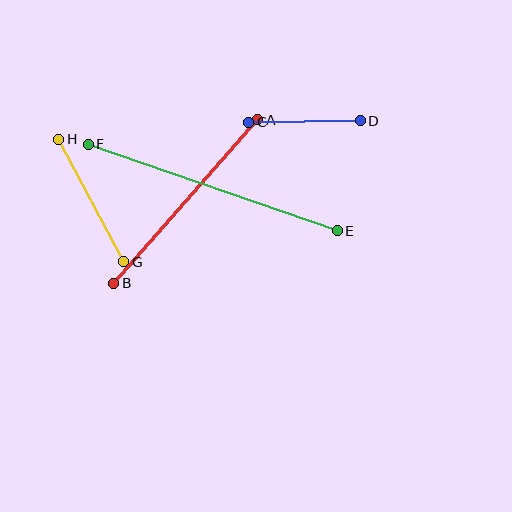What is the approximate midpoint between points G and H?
The midpoint is at approximately (91, 200) pixels.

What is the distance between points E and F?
The distance is approximately 264 pixels.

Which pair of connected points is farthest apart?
Points E and F are farthest apart.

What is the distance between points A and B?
The distance is approximately 218 pixels.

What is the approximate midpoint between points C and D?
The midpoint is at approximately (304, 121) pixels.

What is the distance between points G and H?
The distance is approximately 139 pixels.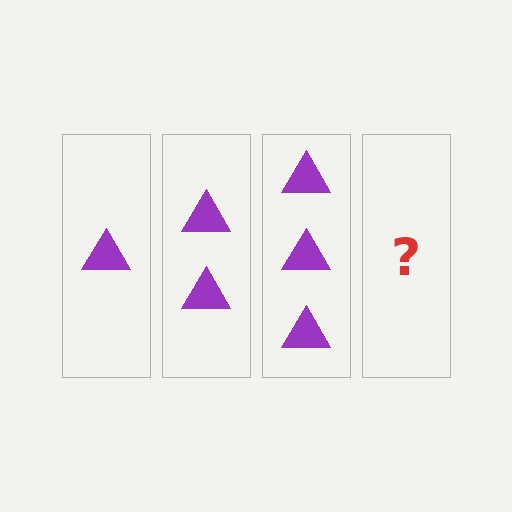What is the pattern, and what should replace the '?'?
The pattern is that each step adds one more triangle. The '?' should be 4 triangles.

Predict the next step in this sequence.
The next step is 4 triangles.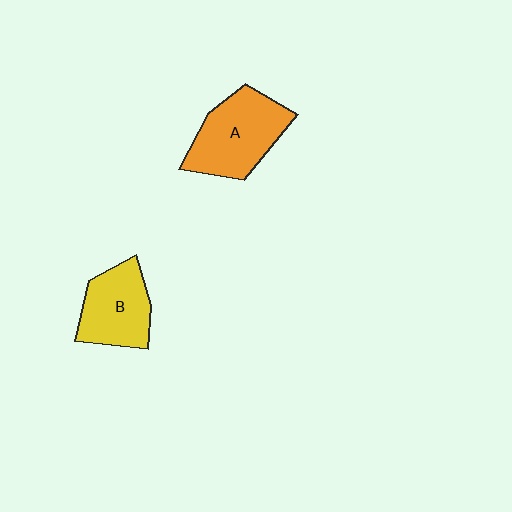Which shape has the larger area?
Shape A (orange).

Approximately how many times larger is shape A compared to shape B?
Approximately 1.2 times.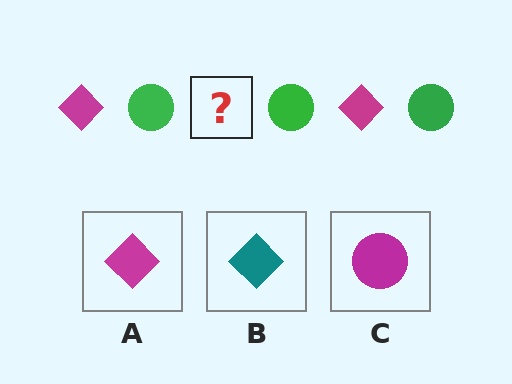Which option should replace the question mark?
Option A.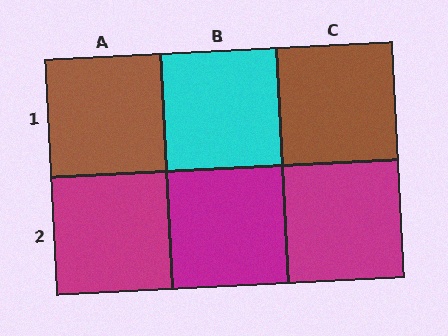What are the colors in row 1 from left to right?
Brown, cyan, brown.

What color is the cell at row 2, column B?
Magenta.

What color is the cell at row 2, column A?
Magenta.